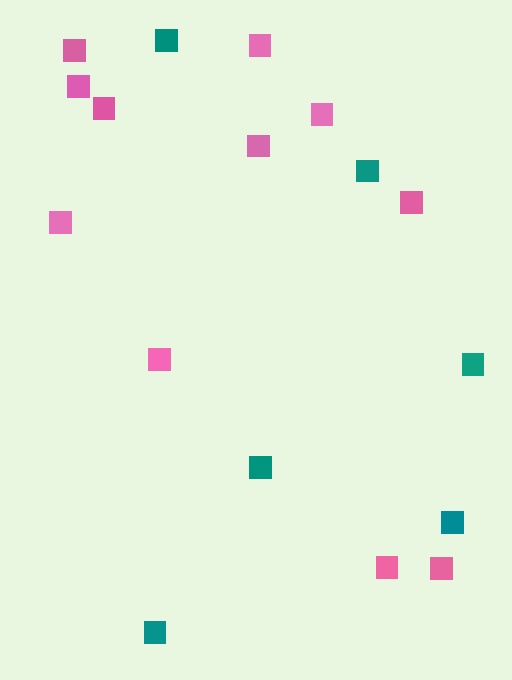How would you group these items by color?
There are 2 groups: one group of teal squares (6) and one group of pink squares (11).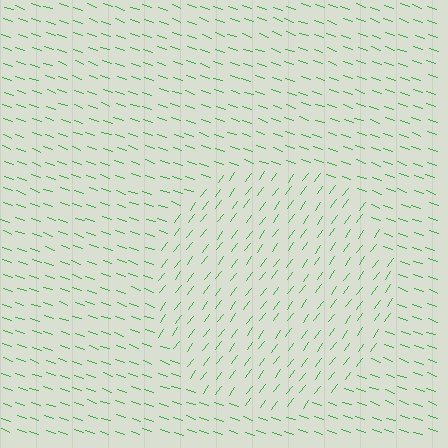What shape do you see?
I see a circle.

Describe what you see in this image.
The image is filled with small green line segments. A circle region in the image has lines oriented differently from the surrounding lines, creating a visible texture boundary.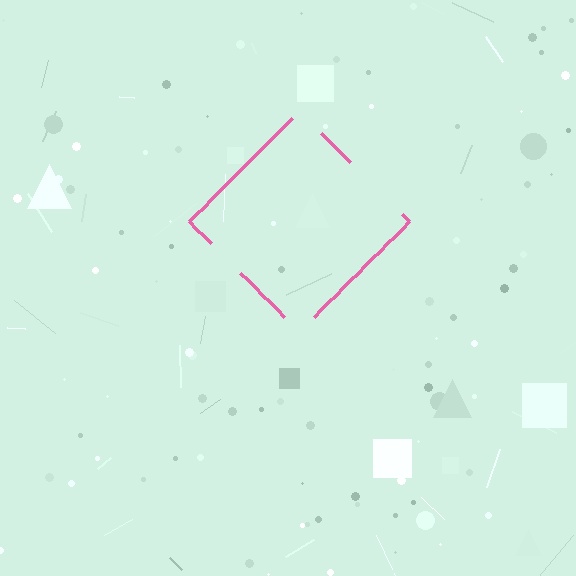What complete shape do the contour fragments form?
The contour fragments form a diamond.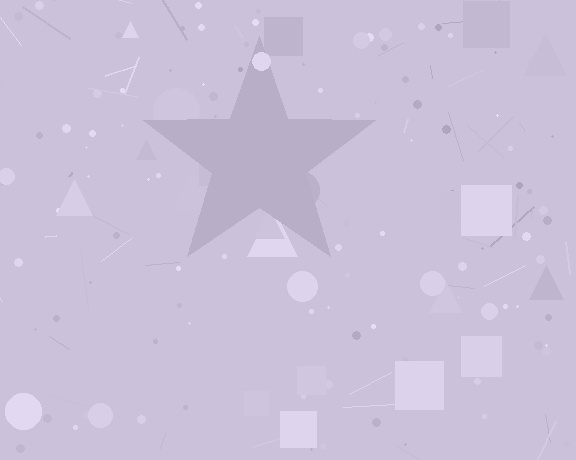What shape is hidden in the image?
A star is hidden in the image.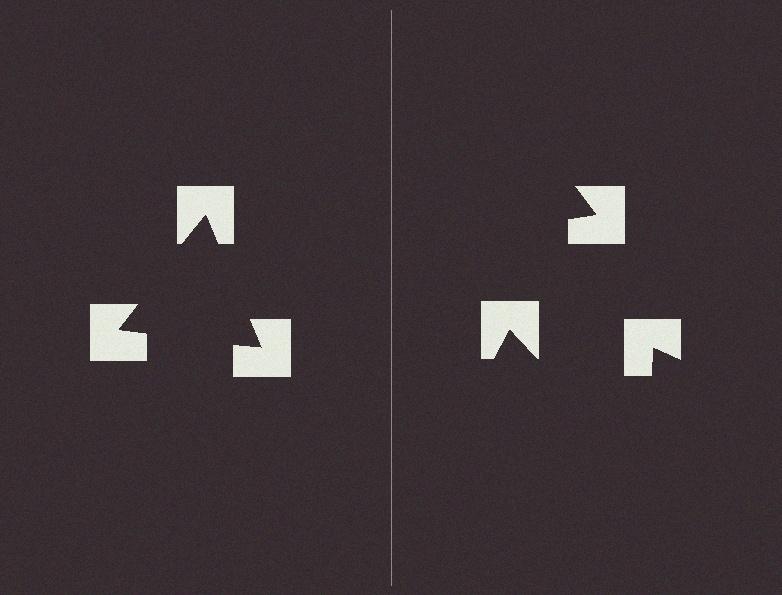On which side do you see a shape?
An illusory triangle appears on the left side. On the right side the wedge cuts are rotated, so no coherent shape forms.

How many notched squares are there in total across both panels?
6 — 3 on each side.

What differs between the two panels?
The notched squares are positioned identically on both sides; only the wedge orientations differ. On the left they align to a triangle; on the right they are misaligned.